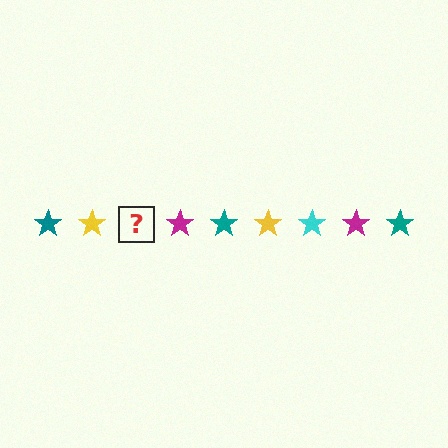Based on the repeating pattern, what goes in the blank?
The blank should be a cyan star.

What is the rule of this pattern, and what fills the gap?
The rule is that the pattern cycles through teal, yellow, cyan, magenta stars. The gap should be filled with a cyan star.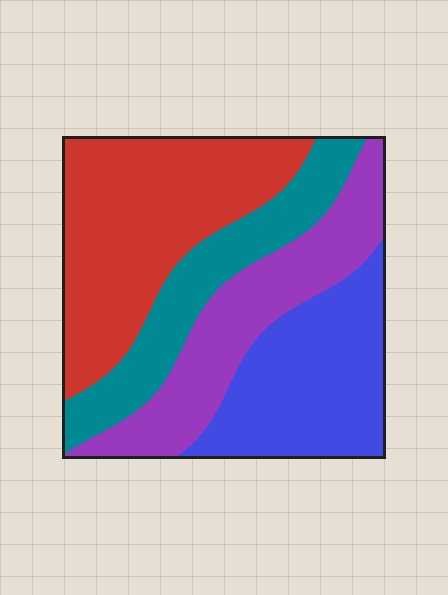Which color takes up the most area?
Red, at roughly 35%.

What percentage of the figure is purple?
Purple takes up less than a quarter of the figure.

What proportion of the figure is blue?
Blue takes up about one quarter (1/4) of the figure.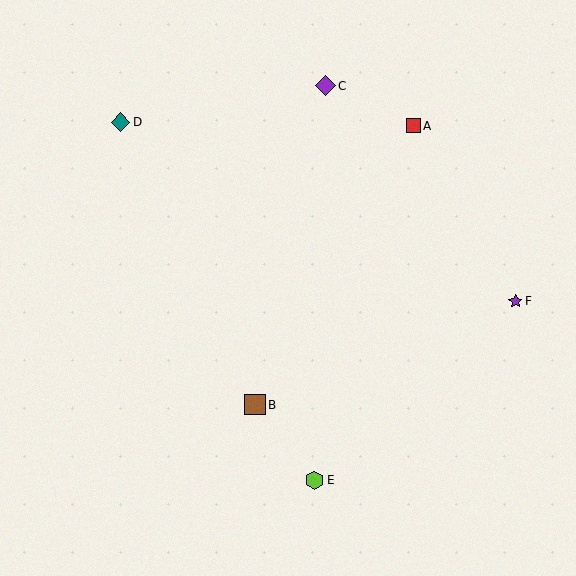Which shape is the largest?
The brown square (labeled B) is the largest.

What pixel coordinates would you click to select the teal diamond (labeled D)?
Click at (121, 122) to select the teal diamond D.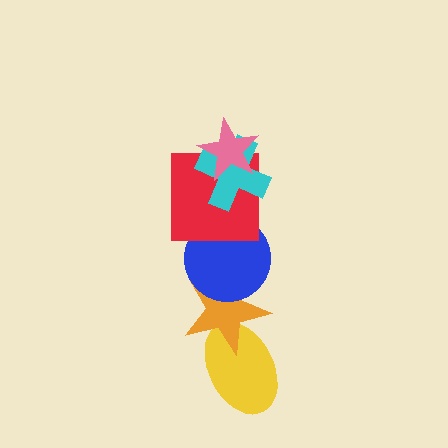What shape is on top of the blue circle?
The red square is on top of the blue circle.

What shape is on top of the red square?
The cyan cross is on top of the red square.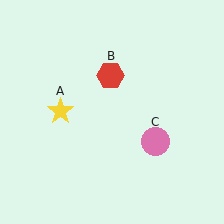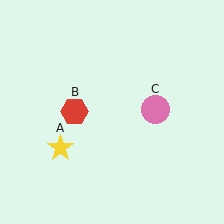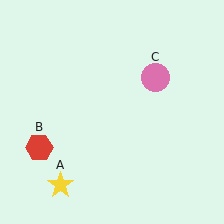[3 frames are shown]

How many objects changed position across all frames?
3 objects changed position: yellow star (object A), red hexagon (object B), pink circle (object C).